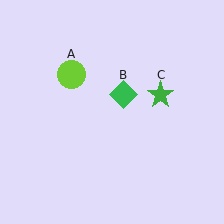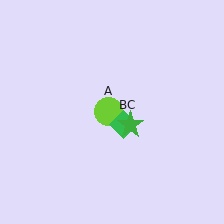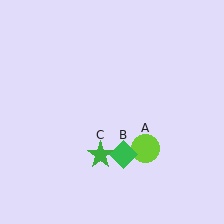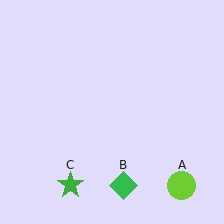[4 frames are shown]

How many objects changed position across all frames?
3 objects changed position: lime circle (object A), green diamond (object B), green star (object C).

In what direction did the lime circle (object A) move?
The lime circle (object A) moved down and to the right.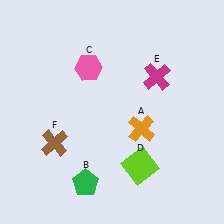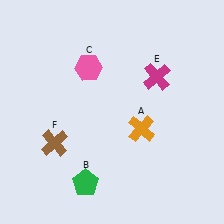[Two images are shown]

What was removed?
The lime square (D) was removed in Image 2.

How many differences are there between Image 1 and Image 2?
There is 1 difference between the two images.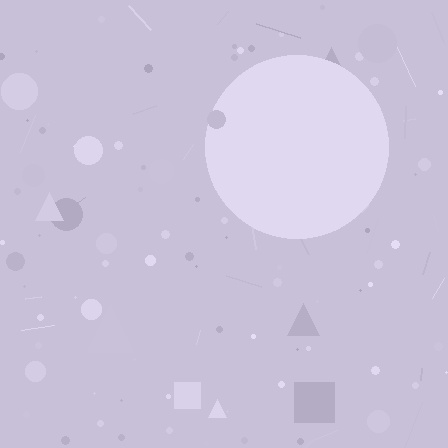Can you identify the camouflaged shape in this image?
The camouflaged shape is a circle.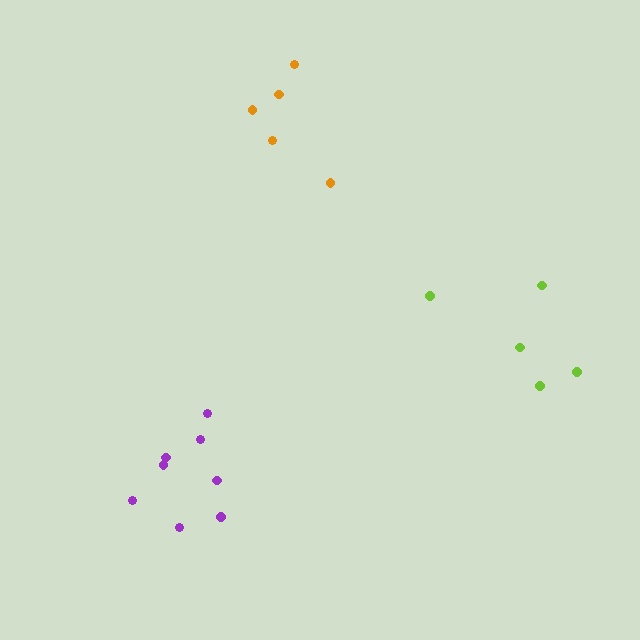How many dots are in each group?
Group 1: 5 dots, Group 2: 8 dots, Group 3: 5 dots (18 total).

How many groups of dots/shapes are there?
There are 3 groups.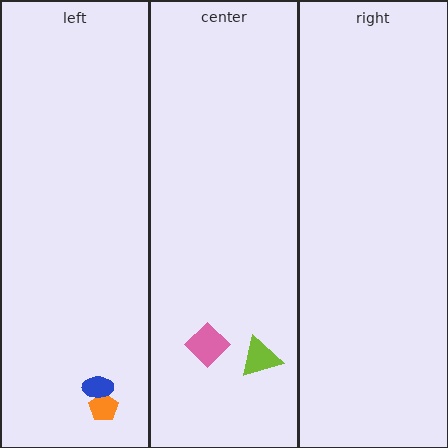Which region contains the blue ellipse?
The left region.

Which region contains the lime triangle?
The center region.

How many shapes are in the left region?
2.